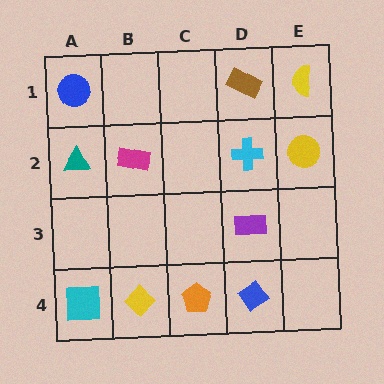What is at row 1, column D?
A brown rectangle.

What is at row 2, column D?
A cyan cross.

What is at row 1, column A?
A blue circle.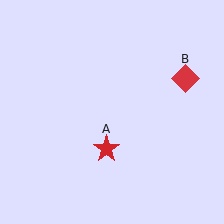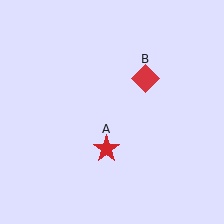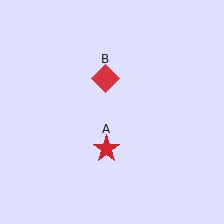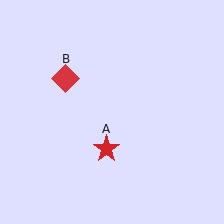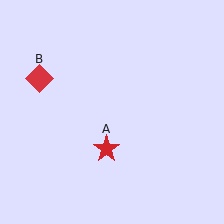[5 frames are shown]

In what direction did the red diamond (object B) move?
The red diamond (object B) moved left.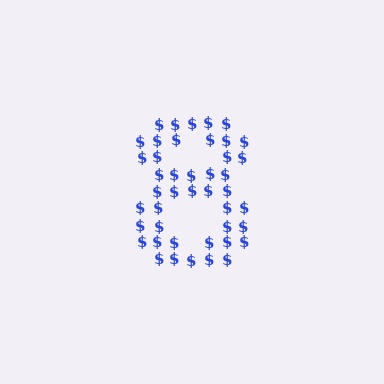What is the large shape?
The large shape is the digit 8.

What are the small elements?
The small elements are dollar signs.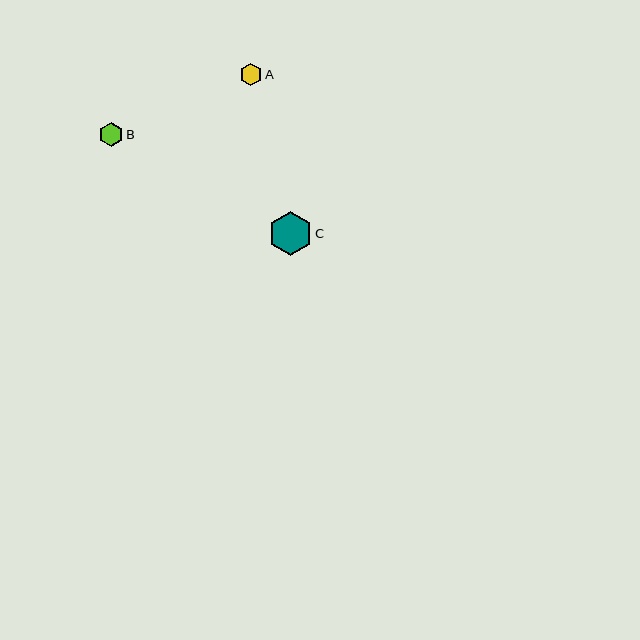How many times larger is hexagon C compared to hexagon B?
Hexagon C is approximately 1.8 times the size of hexagon B.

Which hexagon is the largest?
Hexagon C is the largest with a size of approximately 44 pixels.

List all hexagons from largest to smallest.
From largest to smallest: C, B, A.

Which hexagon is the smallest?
Hexagon A is the smallest with a size of approximately 22 pixels.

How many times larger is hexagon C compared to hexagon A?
Hexagon C is approximately 2.0 times the size of hexagon A.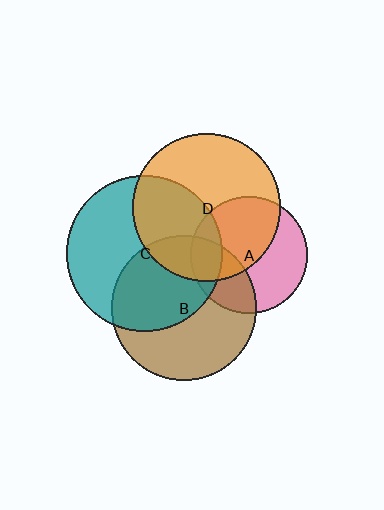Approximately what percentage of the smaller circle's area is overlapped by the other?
Approximately 30%.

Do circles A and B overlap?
Yes.